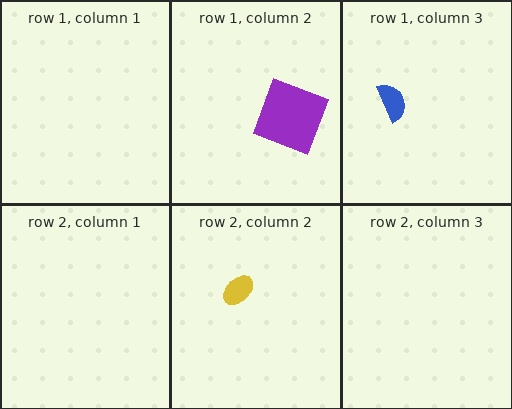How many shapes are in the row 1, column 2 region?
1.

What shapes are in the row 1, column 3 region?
The blue semicircle.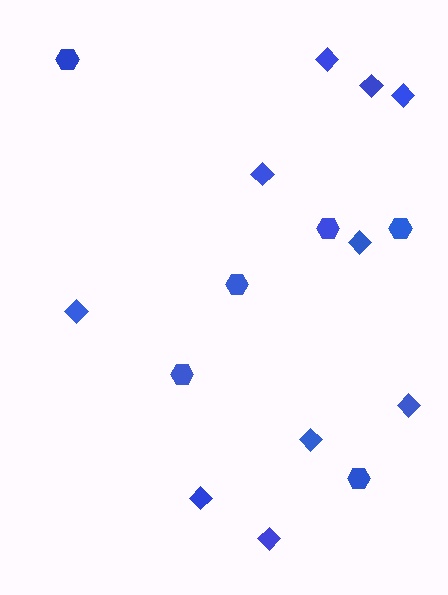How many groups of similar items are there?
There are 2 groups: one group of diamonds (10) and one group of hexagons (6).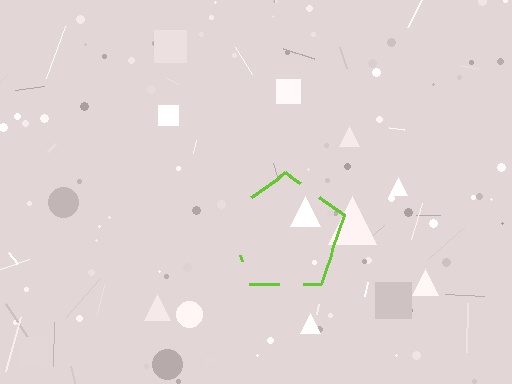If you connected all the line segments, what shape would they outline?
They would outline a pentagon.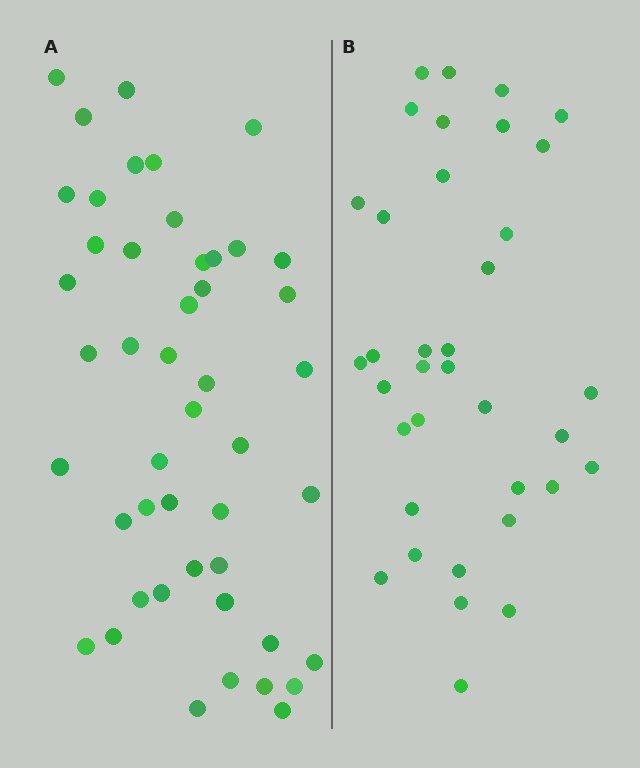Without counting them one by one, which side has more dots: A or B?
Region A (the left region) has more dots.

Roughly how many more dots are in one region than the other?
Region A has roughly 12 or so more dots than region B.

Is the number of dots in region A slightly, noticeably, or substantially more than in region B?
Region A has noticeably more, but not dramatically so. The ratio is roughly 1.3 to 1.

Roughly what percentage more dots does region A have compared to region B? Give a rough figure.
About 30% more.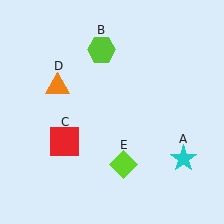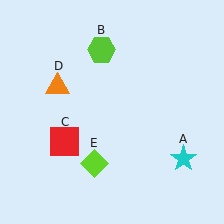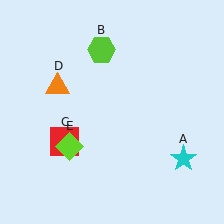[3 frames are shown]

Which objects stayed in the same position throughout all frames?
Cyan star (object A) and lime hexagon (object B) and red square (object C) and orange triangle (object D) remained stationary.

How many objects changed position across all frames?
1 object changed position: lime diamond (object E).